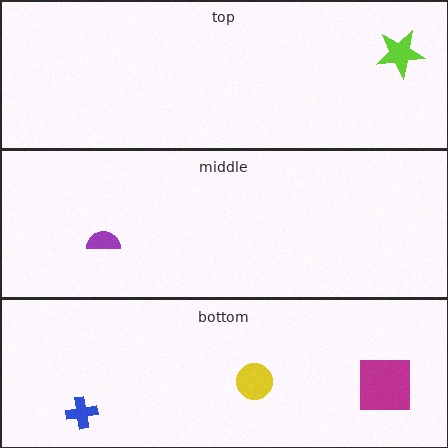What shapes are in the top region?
The lime star.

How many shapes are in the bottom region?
3.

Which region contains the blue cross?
The bottom region.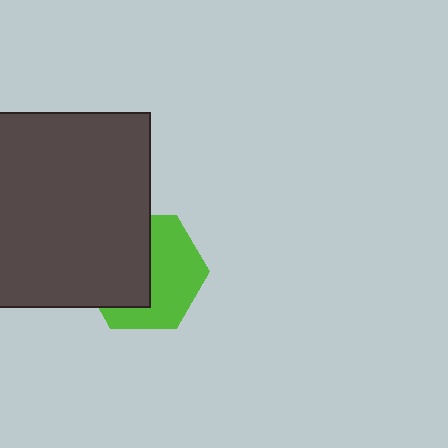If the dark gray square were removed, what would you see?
You would see the complete lime hexagon.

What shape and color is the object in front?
The object in front is a dark gray square.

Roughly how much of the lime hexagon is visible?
About half of it is visible (roughly 51%).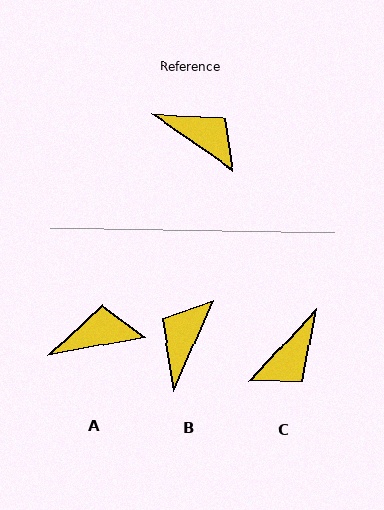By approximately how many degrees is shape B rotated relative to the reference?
Approximately 101 degrees counter-clockwise.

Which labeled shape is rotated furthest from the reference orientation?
B, about 101 degrees away.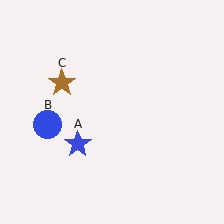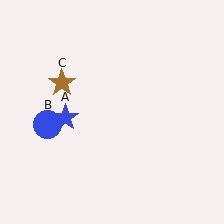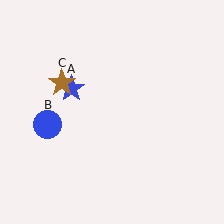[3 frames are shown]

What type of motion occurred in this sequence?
The blue star (object A) rotated clockwise around the center of the scene.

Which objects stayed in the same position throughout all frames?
Blue circle (object B) and brown star (object C) remained stationary.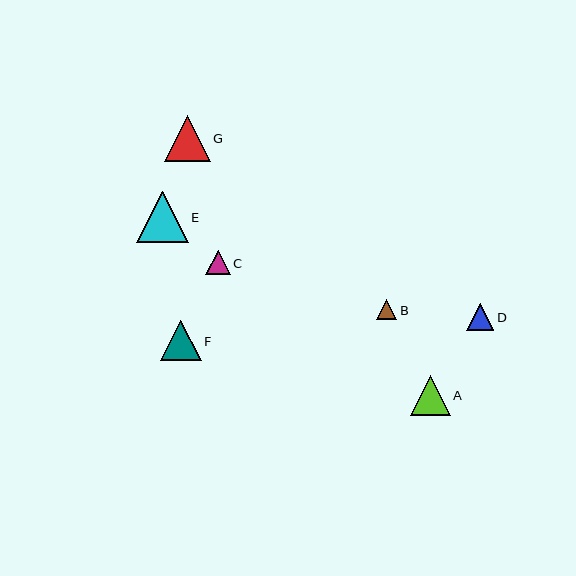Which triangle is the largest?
Triangle E is the largest with a size of approximately 52 pixels.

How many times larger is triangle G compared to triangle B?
Triangle G is approximately 2.3 times the size of triangle B.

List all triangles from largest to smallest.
From largest to smallest: E, G, F, A, D, C, B.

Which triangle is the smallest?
Triangle B is the smallest with a size of approximately 20 pixels.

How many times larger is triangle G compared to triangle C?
Triangle G is approximately 1.9 times the size of triangle C.